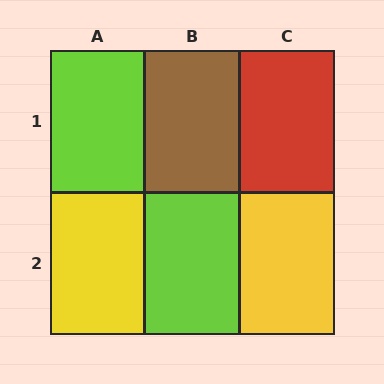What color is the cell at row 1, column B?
Brown.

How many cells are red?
1 cell is red.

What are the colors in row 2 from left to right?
Yellow, lime, yellow.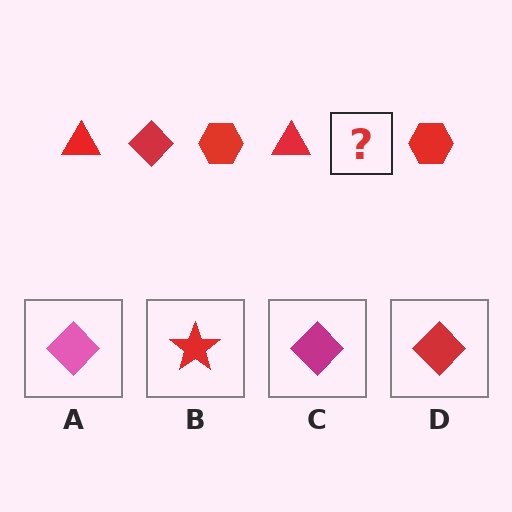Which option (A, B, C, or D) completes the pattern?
D.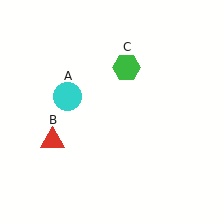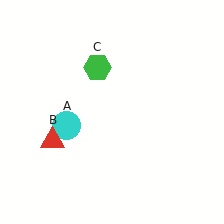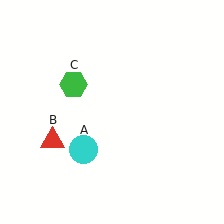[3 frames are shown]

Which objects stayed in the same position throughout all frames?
Red triangle (object B) remained stationary.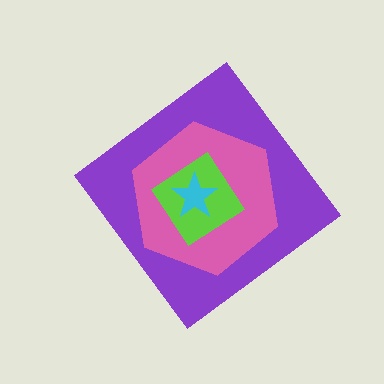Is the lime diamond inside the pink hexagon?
Yes.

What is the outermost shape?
The purple diamond.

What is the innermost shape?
The cyan star.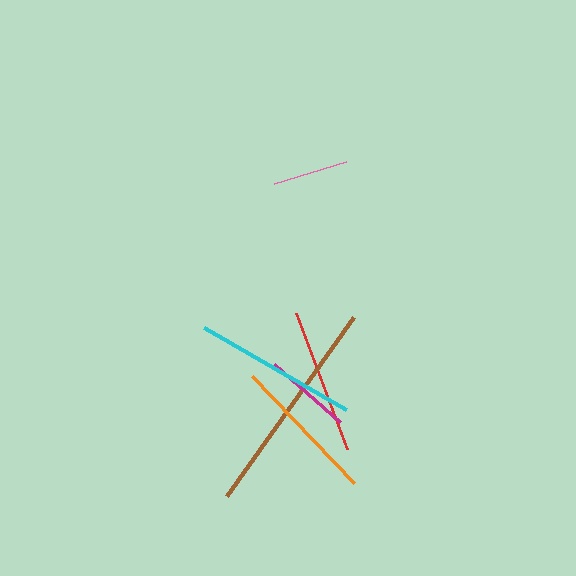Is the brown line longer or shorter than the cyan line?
The brown line is longer than the cyan line.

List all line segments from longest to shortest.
From longest to shortest: brown, cyan, orange, red, magenta, pink.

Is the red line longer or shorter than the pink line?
The red line is longer than the pink line.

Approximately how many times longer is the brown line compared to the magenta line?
The brown line is approximately 2.5 times the length of the magenta line.